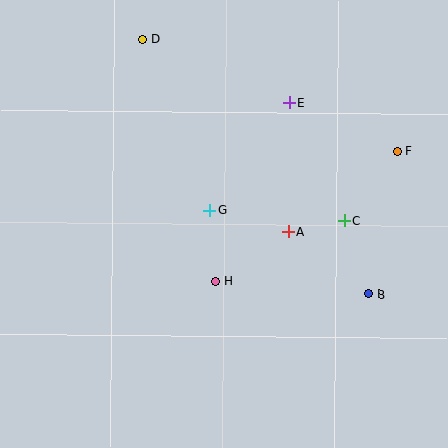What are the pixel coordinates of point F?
Point F is at (397, 151).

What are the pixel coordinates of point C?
Point C is at (344, 221).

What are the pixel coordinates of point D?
Point D is at (143, 39).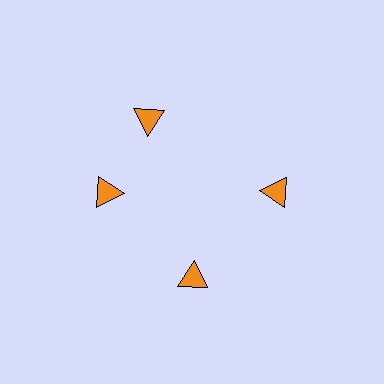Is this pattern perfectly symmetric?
No. The 4 orange triangles are arranged in a ring, but one element near the 12 o'clock position is rotated out of alignment along the ring, breaking the 4-fold rotational symmetry.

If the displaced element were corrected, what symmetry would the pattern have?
It would have 4-fold rotational symmetry — the pattern would map onto itself every 90 degrees.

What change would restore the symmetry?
The symmetry would be restored by rotating it back into even spacing with its neighbors so that all 4 triangles sit at equal angles and equal distance from the center.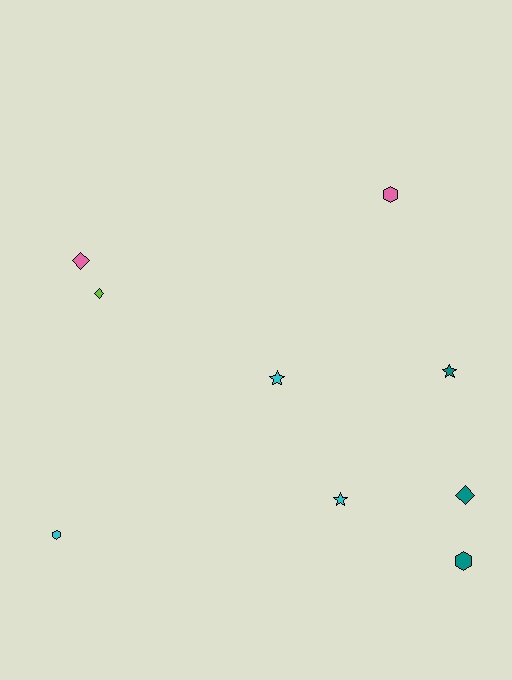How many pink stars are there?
There are no pink stars.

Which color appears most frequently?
Cyan, with 3 objects.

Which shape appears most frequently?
Hexagon, with 3 objects.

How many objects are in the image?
There are 9 objects.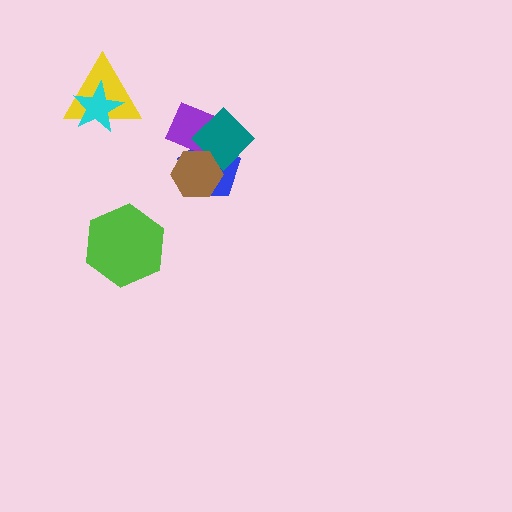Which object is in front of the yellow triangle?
The cyan star is in front of the yellow triangle.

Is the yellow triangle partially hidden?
Yes, it is partially covered by another shape.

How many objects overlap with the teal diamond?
3 objects overlap with the teal diamond.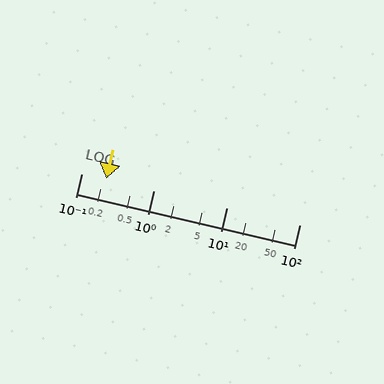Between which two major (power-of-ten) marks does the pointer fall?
The pointer is between 0.1 and 1.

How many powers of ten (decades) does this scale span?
The scale spans 3 decades, from 0.1 to 100.